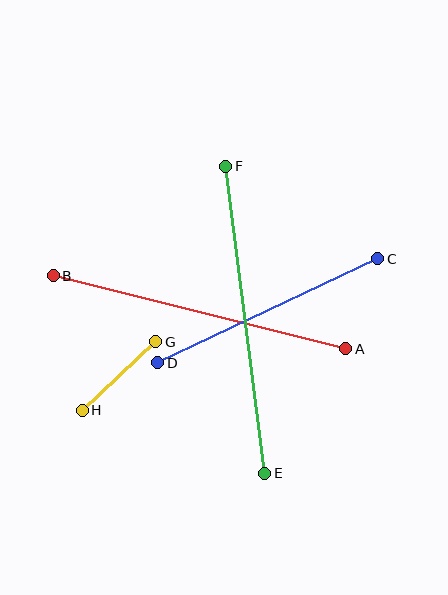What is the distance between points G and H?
The distance is approximately 101 pixels.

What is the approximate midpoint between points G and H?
The midpoint is at approximately (119, 376) pixels.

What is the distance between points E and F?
The distance is approximately 309 pixels.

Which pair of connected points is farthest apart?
Points E and F are farthest apart.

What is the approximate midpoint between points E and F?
The midpoint is at approximately (245, 320) pixels.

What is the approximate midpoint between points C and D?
The midpoint is at approximately (268, 311) pixels.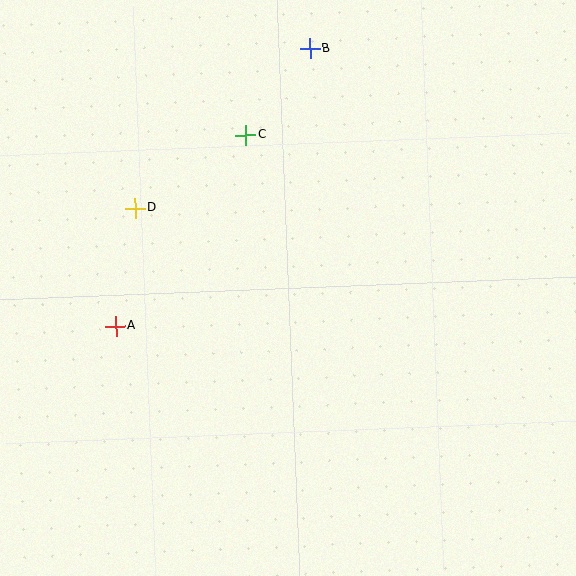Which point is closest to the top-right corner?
Point B is closest to the top-right corner.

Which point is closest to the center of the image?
Point C at (246, 135) is closest to the center.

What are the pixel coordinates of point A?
Point A is at (115, 326).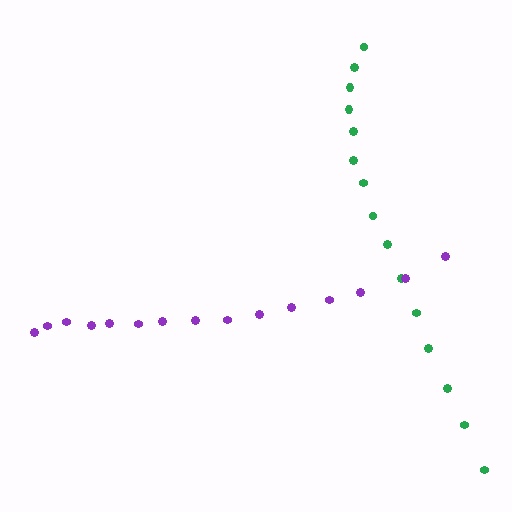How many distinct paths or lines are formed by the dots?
There are 2 distinct paths.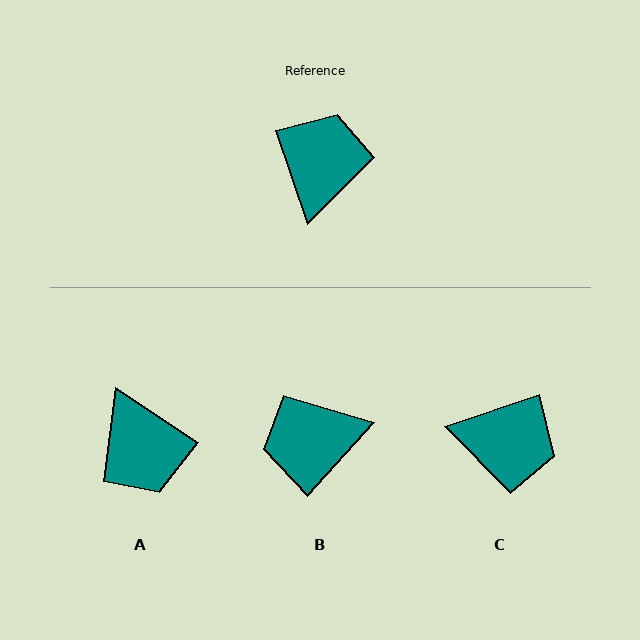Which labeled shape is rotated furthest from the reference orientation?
A, about 142 degrees away.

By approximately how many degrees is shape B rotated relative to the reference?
Approximately 118 degrees counter-clockwise.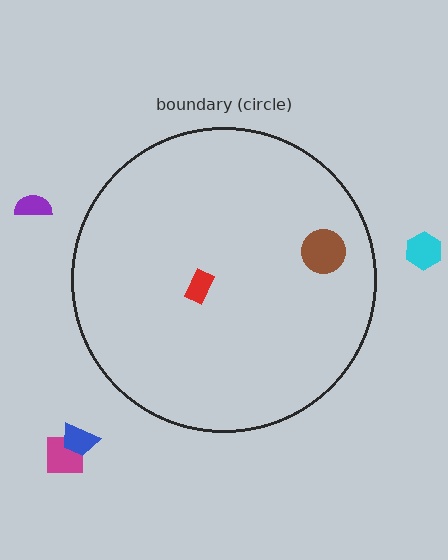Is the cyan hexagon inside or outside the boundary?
Outside.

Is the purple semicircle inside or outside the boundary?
Outside.